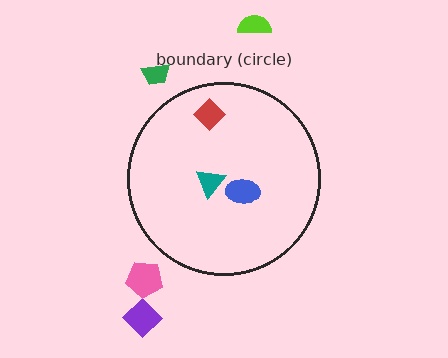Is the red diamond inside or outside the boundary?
Inside.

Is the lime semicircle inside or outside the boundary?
Outside.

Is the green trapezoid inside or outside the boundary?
Outside.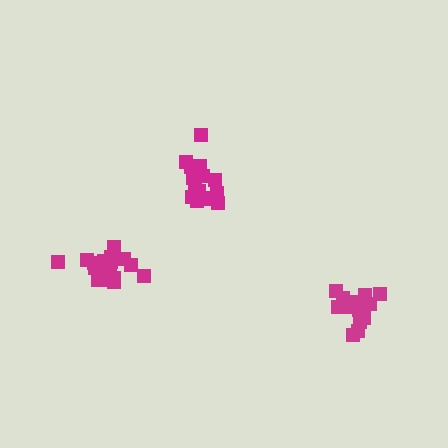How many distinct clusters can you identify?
There are 3 distinct clusters.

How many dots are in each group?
Group 1: 17 dots, Group 2: 18 dots, Group 3: 16 dots (51 total).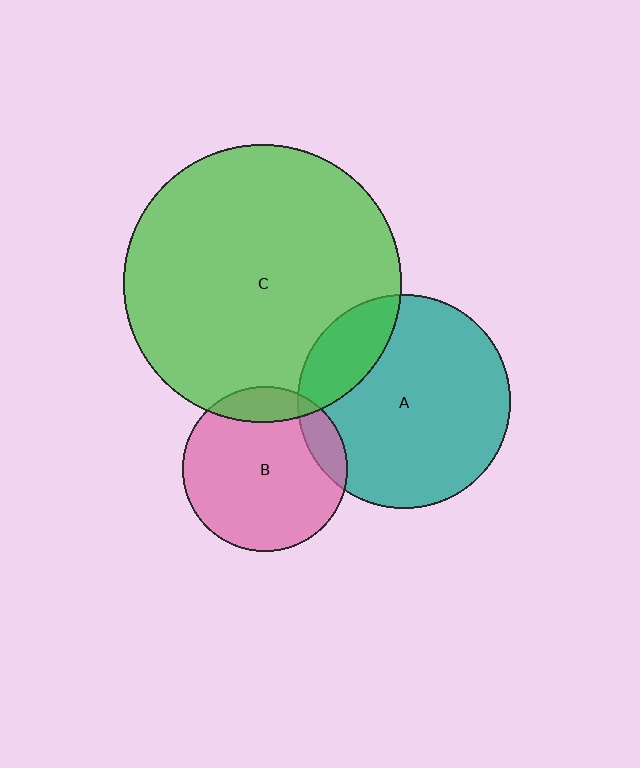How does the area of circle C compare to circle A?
Approximately 1.7 times.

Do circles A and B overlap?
Yes.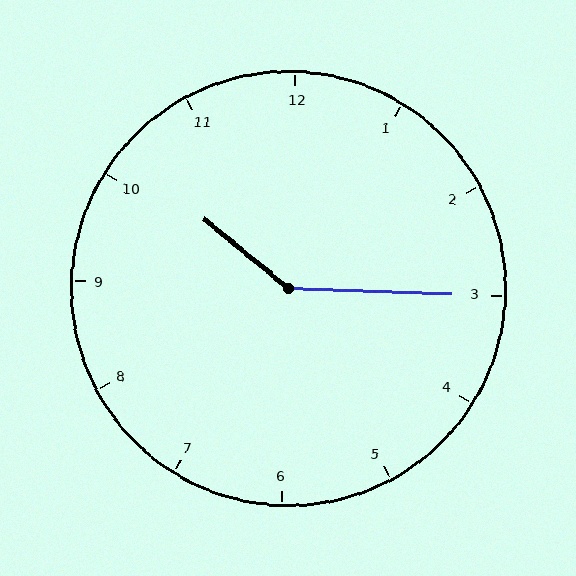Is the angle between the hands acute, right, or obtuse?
It is obtuse.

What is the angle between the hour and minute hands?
Approximately 142 degrees.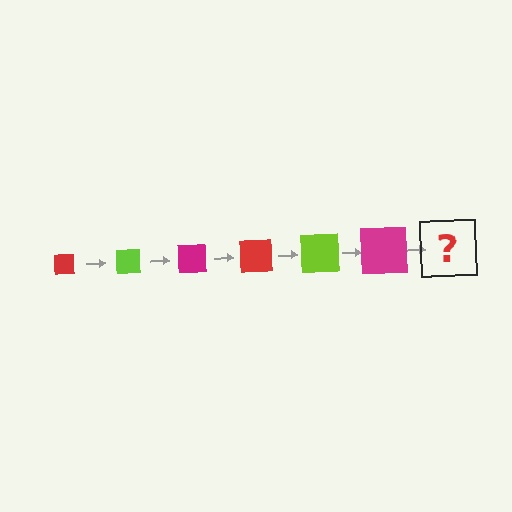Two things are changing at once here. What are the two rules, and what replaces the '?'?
The two rules are that the square grows larger each step and the color cycles through red, lime, and magenta. The '?' should be a red square, larger than the previous one.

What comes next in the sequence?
The next element should be a red square, larger than the previous one.